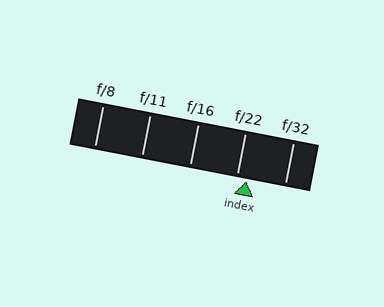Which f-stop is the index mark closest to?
The index mark is closest to f/22.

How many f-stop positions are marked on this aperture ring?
There are 5 f-stop positions marked.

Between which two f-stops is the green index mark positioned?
The index mark is between f/22 and f/32.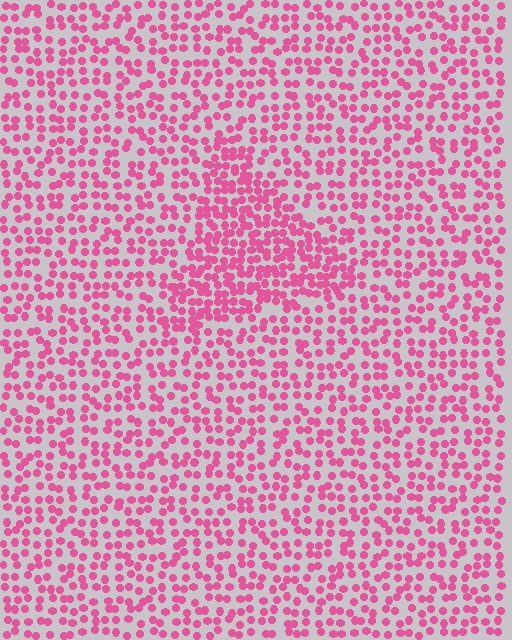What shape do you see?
I see a triangle.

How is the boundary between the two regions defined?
The boundary is defined by a change in element density (approximately 1.7x ratio). All elements are the same color, size, and shape.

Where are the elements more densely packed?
The elements are more densely packed inside the triangle boundary.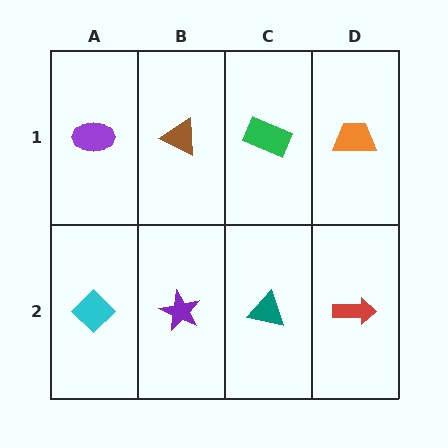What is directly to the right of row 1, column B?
A green rectangle.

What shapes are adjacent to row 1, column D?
A red arrow (row 2, column D), a green rectangle (row 1, column C).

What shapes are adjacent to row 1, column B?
A purple star (row 2, column B), a purple ellipse (row 1, column A), a green rectangle (row 1, column C).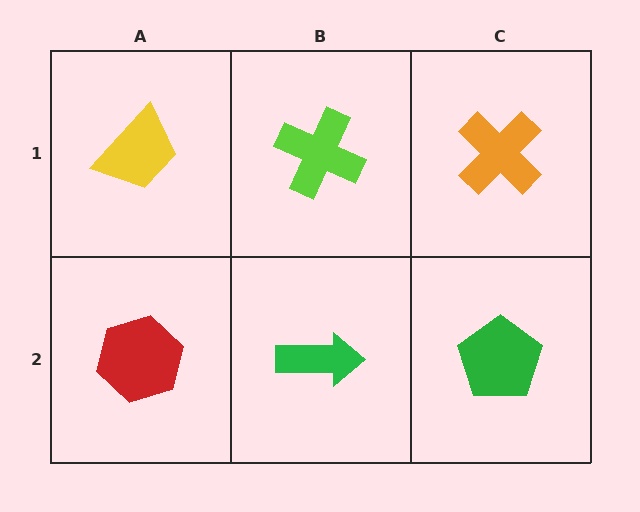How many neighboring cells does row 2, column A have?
2.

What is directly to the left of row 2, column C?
A green arrow.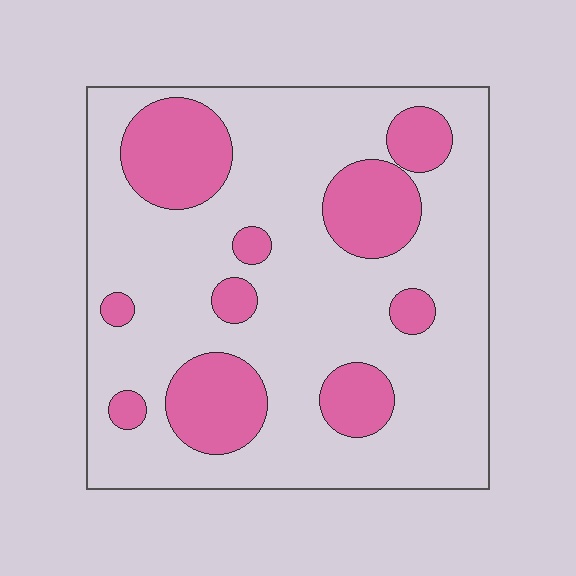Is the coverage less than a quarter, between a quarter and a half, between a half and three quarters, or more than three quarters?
Between a quarter and a half.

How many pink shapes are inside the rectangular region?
10.